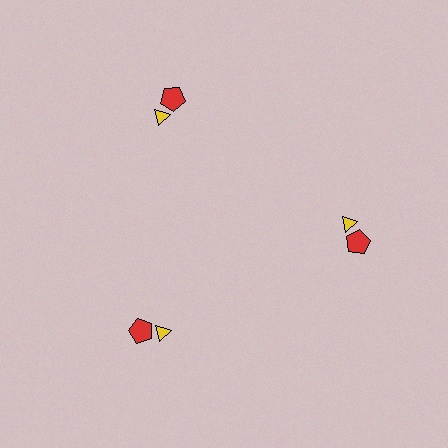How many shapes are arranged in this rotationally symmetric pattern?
There are 6 shapes, arranged in 3 groups of 2.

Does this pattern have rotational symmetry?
Yes, this pattern has 3-fold rotational symmetry. It looks the same after rotating 120 degrees around the center.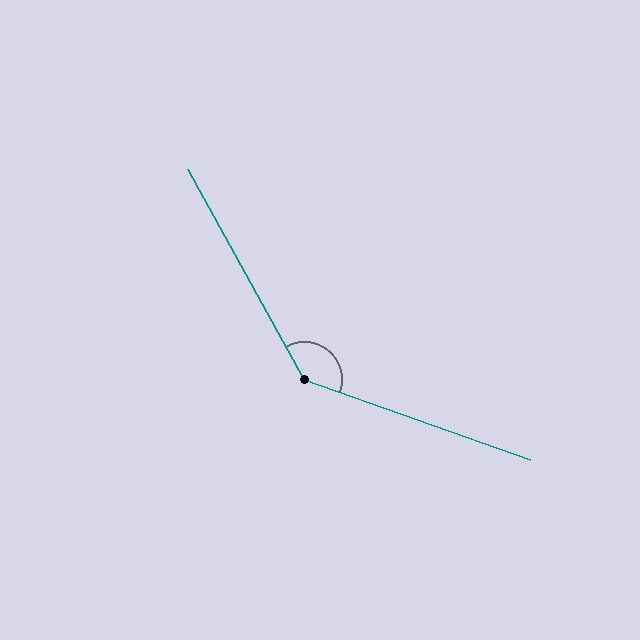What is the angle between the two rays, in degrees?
Approximately 138 degrees.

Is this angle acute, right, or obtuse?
It is obtuse.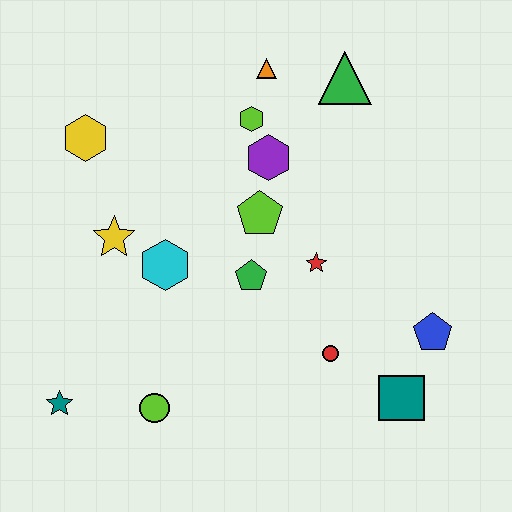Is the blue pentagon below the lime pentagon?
Yes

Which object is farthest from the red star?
The teal star is farthest from the red star.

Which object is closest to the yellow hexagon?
The yellow star is closest to the yellow hexagon.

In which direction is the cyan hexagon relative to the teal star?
The cyan hexagon is above the teal star.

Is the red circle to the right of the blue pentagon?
No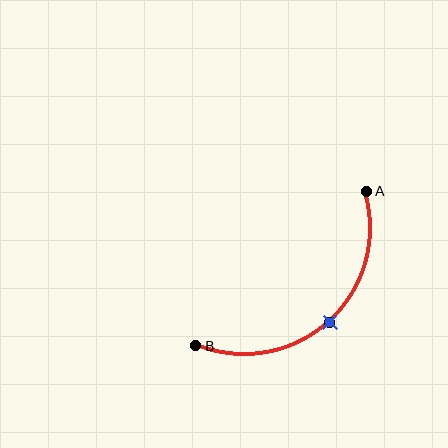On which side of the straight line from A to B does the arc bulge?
The arc bulges below and to the right of the straight line connecting A and B.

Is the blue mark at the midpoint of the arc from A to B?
Yes. The blue mark lies on the arc at equal arc-length from both A and B — it is the arc midpoint.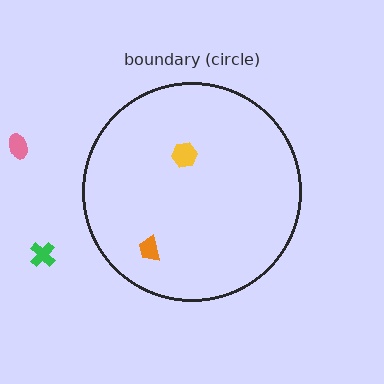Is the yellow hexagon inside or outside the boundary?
Inside.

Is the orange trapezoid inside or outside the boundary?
Inside.